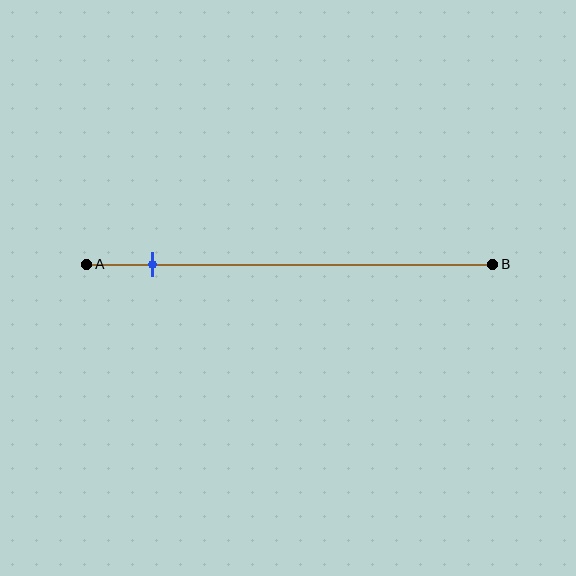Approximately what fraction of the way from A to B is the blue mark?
The blue mark is approximately 15% of the way from A to B.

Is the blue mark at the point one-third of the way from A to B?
No, the mark is at about 15% from A, not at the 33% one-third point.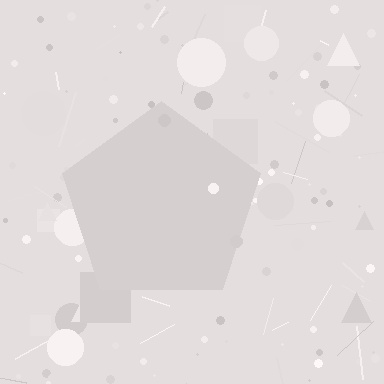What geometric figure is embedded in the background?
A pentagon is embedded in the background.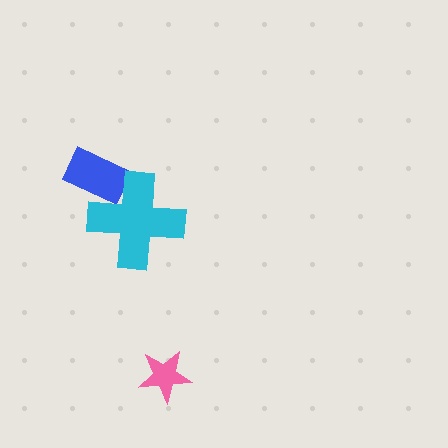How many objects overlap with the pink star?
0 objects overlap with the pink star.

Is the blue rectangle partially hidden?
Yes, it is partially covered by another shape.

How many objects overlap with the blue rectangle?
1 object overlaps with the blue rectangle.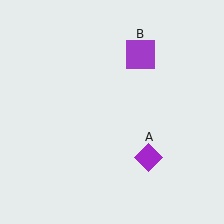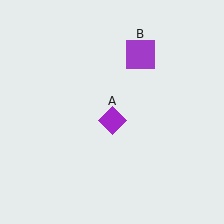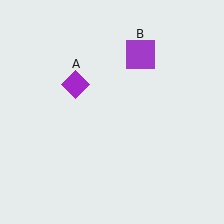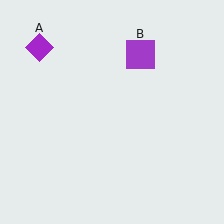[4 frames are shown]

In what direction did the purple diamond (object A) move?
The purple diamond (object A) moved up and to the left.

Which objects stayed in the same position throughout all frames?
Purple square (object B) remained stationary.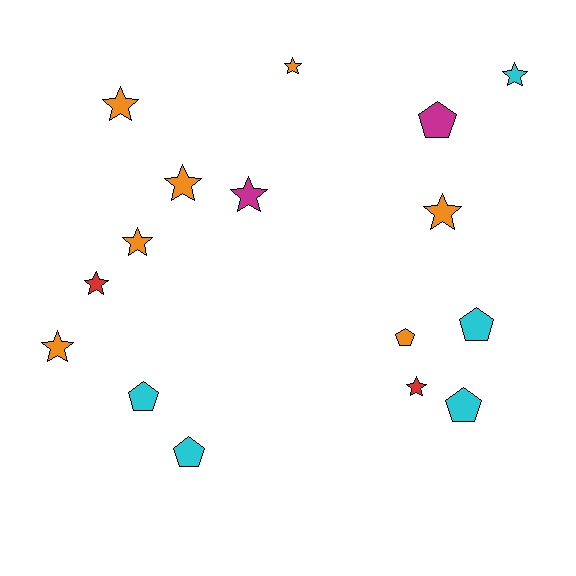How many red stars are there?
There are 2 red stars.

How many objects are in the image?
There are 16 objects.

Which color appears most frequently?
Orange, with 7 objects.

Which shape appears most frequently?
Star, with 10 objects.